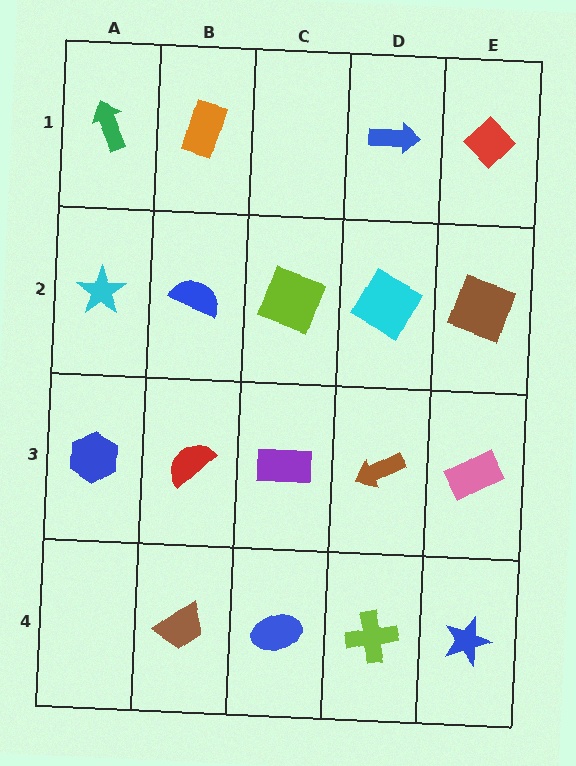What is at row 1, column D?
A blue arrow.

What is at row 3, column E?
A pink rectangle.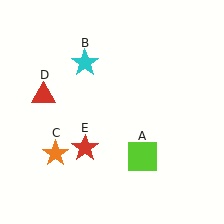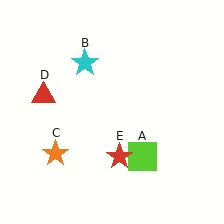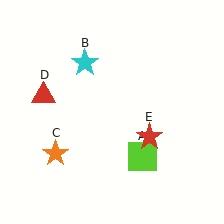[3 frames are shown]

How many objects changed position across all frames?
1 object changed position: red star (object E).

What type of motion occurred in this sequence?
The red star (object E) rotated counterclockwise around the center of the scene.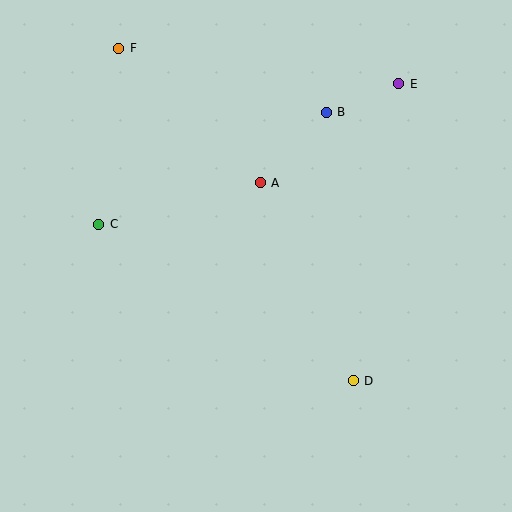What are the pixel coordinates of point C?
Point C is at (99, 224).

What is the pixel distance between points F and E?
The distance between F and E is 283 pixels.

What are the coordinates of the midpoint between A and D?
The midpoint between A and D is at (307, 282).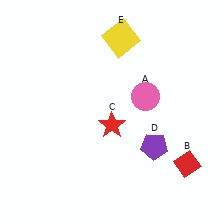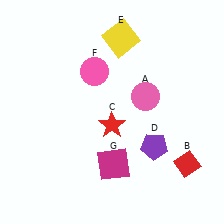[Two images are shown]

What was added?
A pink circle (F), a magenta square (G) were added in Image 2.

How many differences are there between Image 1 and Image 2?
There are 2 differences between the two images.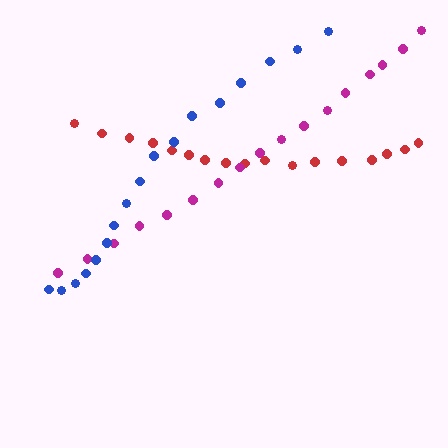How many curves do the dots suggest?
There are 3 distinct paths.